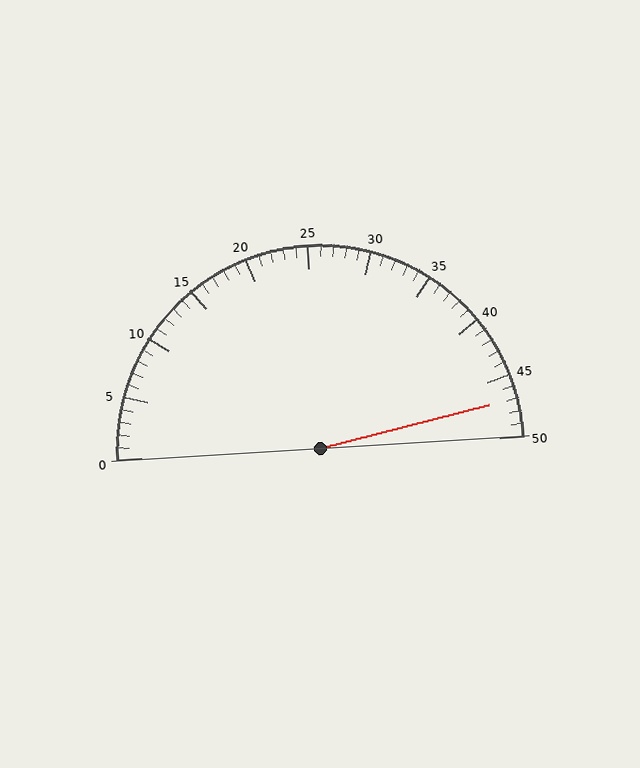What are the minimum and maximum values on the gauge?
The gauge ranges from 0 to 50.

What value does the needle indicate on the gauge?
The needle indicates approximately 47.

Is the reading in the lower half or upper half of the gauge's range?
The reading is in the upper half of the range (0 to 50).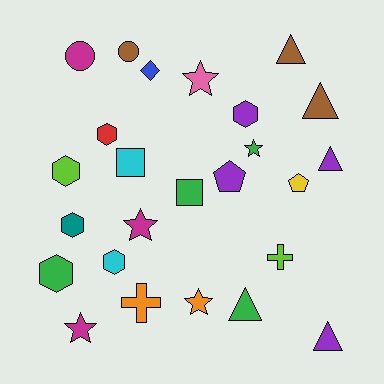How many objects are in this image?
There are 25 objects.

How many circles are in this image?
There are 2 circles.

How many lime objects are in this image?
There are 2 lime objects.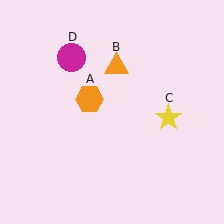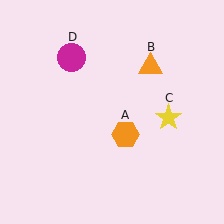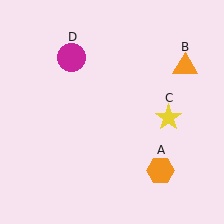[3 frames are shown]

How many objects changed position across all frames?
2 objects changed position: orange hexagon (object A), orange triangle (object B).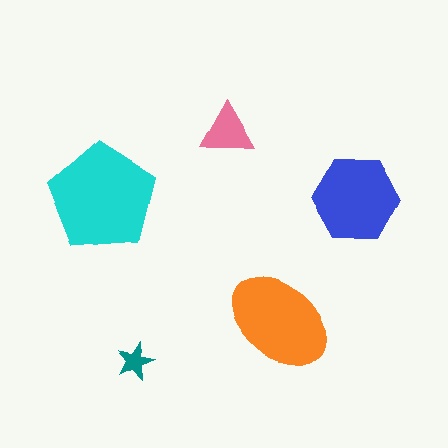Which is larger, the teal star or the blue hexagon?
The blue hexagon.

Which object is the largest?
The cyan pentagon.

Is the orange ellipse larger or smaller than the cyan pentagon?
Smaller.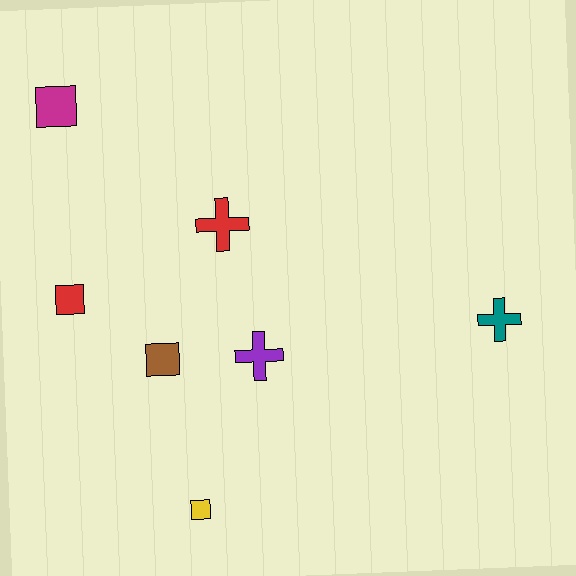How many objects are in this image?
There are 7 objects.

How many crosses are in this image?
There are 3 crosses.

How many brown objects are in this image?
There is 1 brown object.